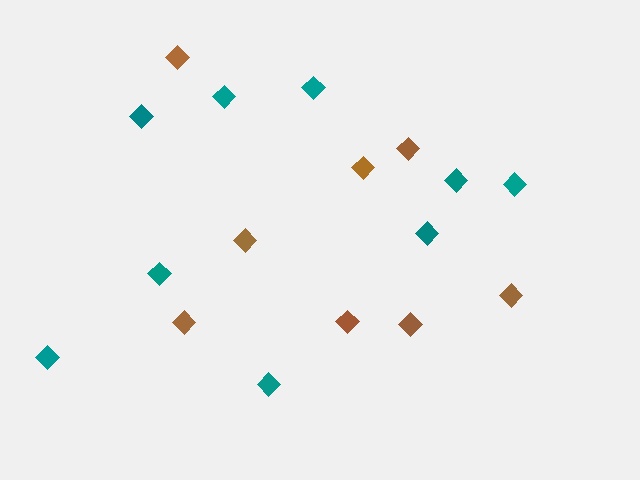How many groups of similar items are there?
There are 2 groups: one group of brown diamonds (8) and one group of teal diamonds (9).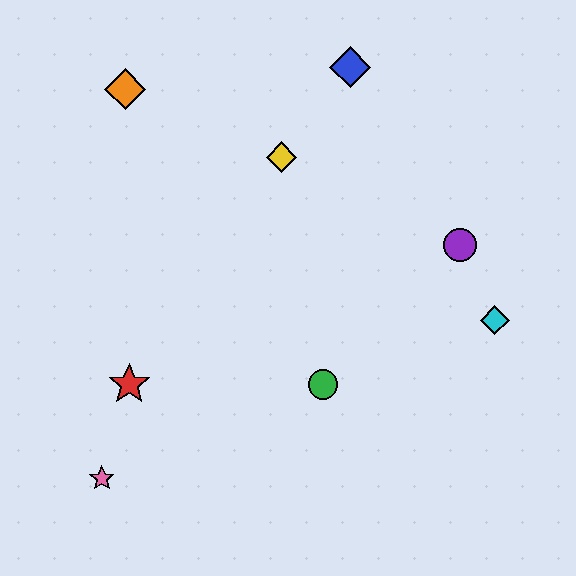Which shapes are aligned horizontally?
The red star, the green circle are aligned horizontally.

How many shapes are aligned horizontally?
2 shapes (the red star, the green circle) are aligned horizontally.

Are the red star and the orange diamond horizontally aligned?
No, the red star is at y≈384 and the orange diamond is at y≈89.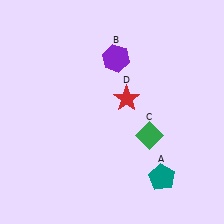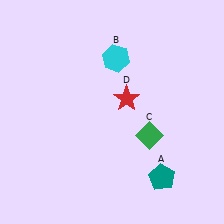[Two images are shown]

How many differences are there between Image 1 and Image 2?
There is 1 difference between the two images.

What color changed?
The hexagon (B) changed from purple in Image 1 to cyan in Image 2.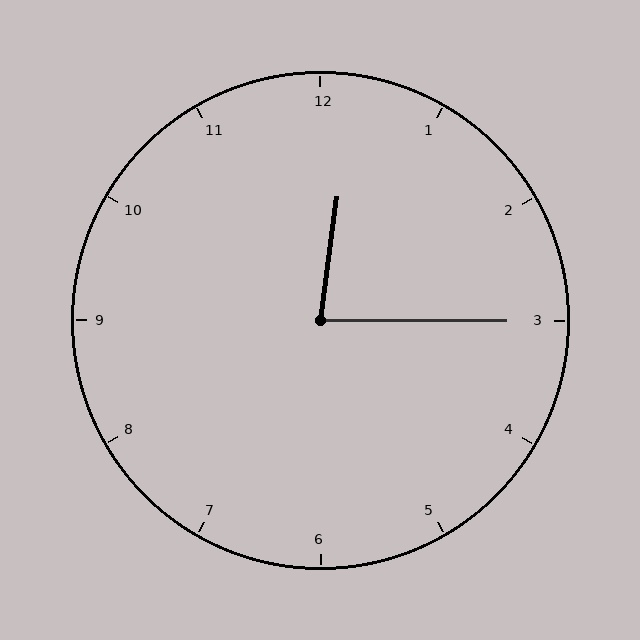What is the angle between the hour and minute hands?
Approximately 82 degrees.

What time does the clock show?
12:15.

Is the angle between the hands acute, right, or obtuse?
It is acute.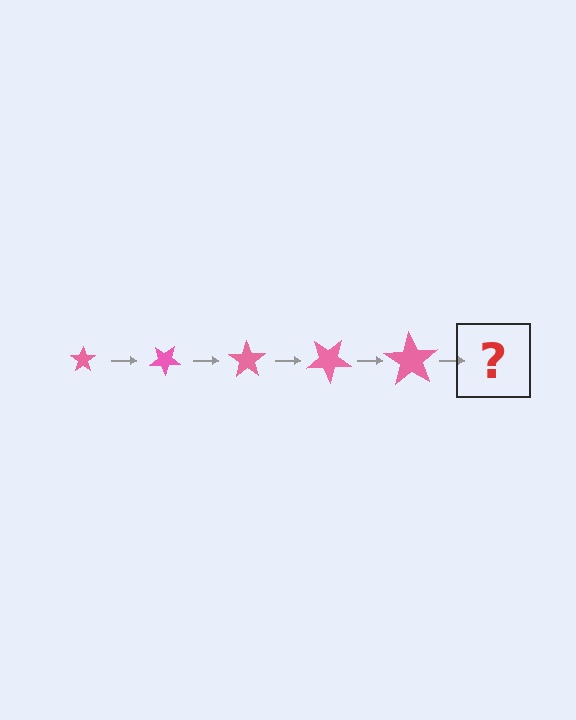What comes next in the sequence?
The next element should be a star, larger than the previous one and rotated 175 degrees from the start.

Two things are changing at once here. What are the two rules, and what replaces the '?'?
The two rules are that the star grows larger each step and it rotates 35 degrees each step. The '?' should be a star, larger than the previous one and rotated 175 degrees from the start.